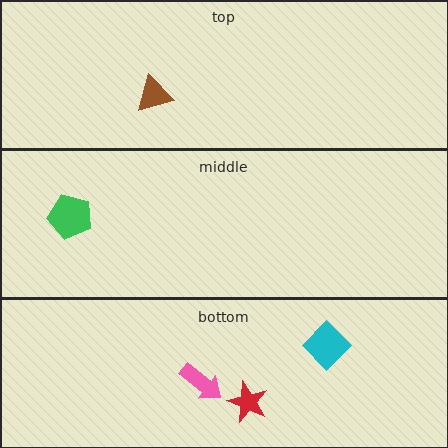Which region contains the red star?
The bottom region.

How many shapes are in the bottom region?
3.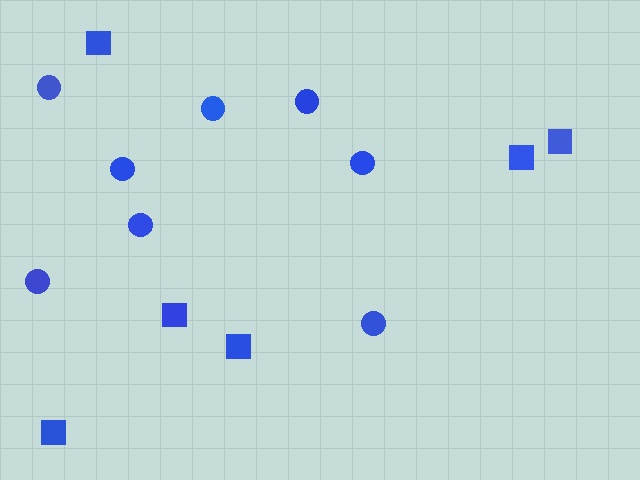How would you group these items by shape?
There are 2 groups: one group of circles (8) and one group of squares (6).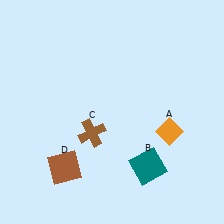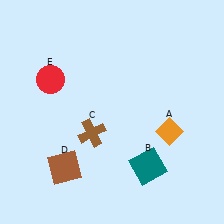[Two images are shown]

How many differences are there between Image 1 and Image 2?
There is 1 difference between the two images.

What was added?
A red circle (E) was added in Image 2.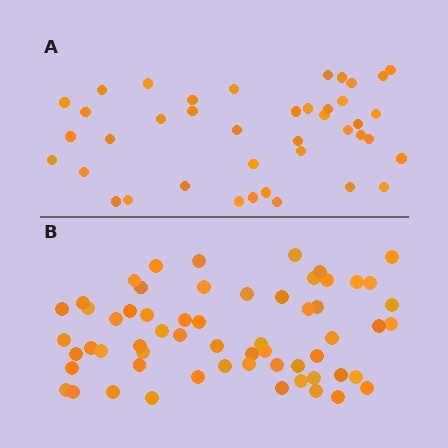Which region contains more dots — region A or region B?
Region B (the bottom region) has more dots.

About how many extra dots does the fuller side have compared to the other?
Region B has approximately 20 more dots than region A.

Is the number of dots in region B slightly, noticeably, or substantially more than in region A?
Region B has substantially more. The ratio is roughly 1.5 to 1.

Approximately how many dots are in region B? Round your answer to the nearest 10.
About 60 dots.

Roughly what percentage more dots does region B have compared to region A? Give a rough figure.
About 45% more.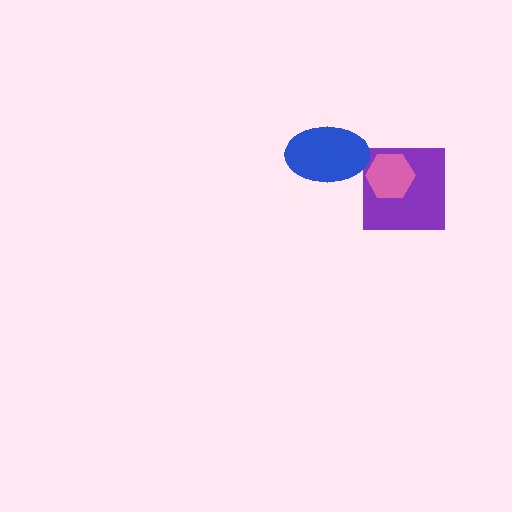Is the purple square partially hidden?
Yes, it is partially covered by another shape.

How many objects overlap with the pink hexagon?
1 object overlaps with the pink hexagon.